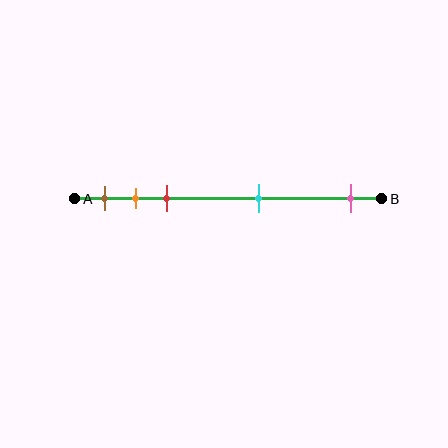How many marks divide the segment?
There are 5 marks dividing the segment.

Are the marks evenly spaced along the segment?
No, the marks are not evenly spaced.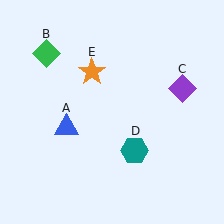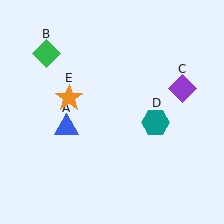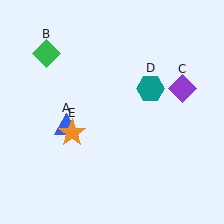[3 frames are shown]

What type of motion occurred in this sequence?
The teal hexagon (object D), orange star (object E) rotated counterclockwise around the center of the scene.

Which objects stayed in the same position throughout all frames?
Blue triangle (object A) and green diamond (object B) and purple diamond (object C) remained stationary.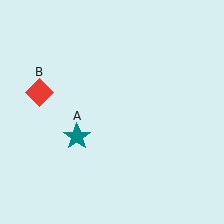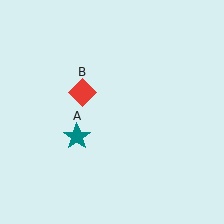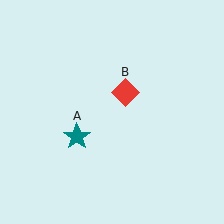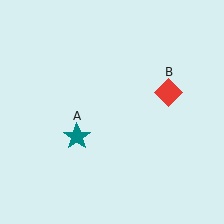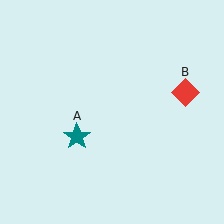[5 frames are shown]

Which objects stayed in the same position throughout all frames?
Teal star (object A) remained stationary.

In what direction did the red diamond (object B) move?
The red diamond (object B) moved right.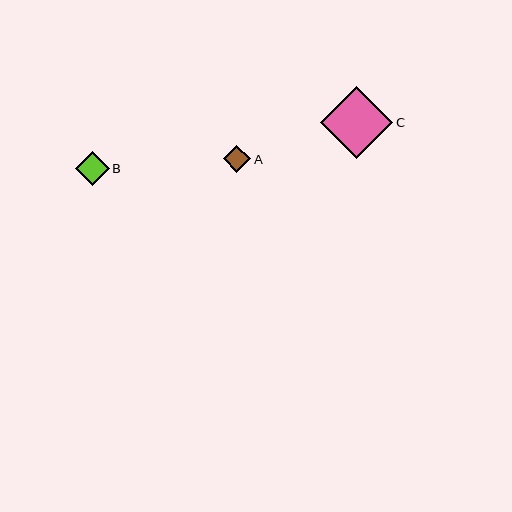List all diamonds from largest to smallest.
From largest to smallest: C, B, A.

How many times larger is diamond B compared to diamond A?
Diamond B is approximately 1.2 times the size of diamond A.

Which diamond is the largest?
Diamond C is the largest with a size of approximately 72 pixels.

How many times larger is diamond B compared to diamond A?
Diamond B is approximately 1.2 times the size of diamond A.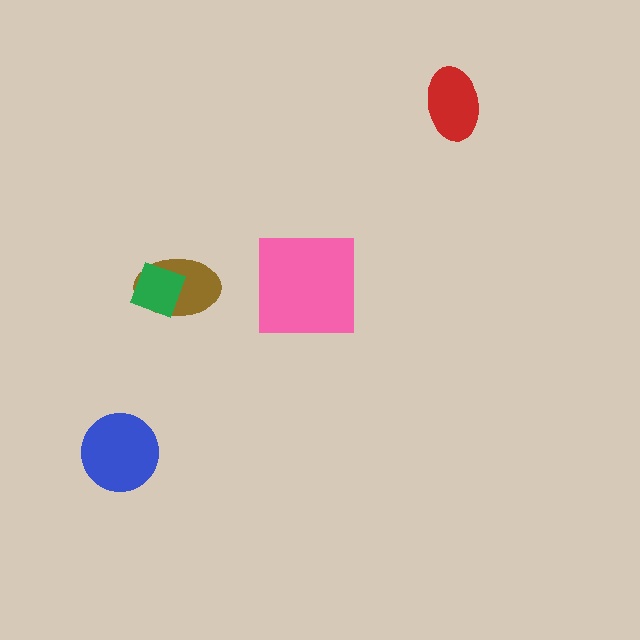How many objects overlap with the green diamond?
1 object overlaps with the green diamond.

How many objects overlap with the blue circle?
0 objects overlap with the blue circle.